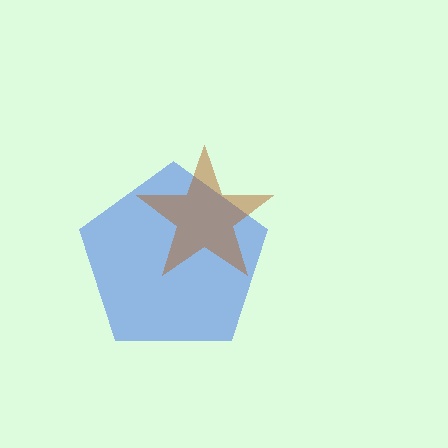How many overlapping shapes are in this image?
There are 2 overlapping shapes in the image.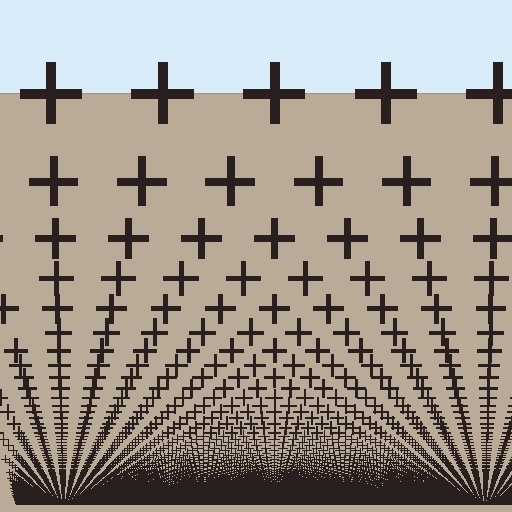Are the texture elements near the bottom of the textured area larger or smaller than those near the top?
Smaller. The gradient is inverted — elements near the bottom are smaller and denser.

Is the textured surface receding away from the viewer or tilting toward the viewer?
The surface appears to tilt toward the viewer. Texture elements get larger and sparser toward the top.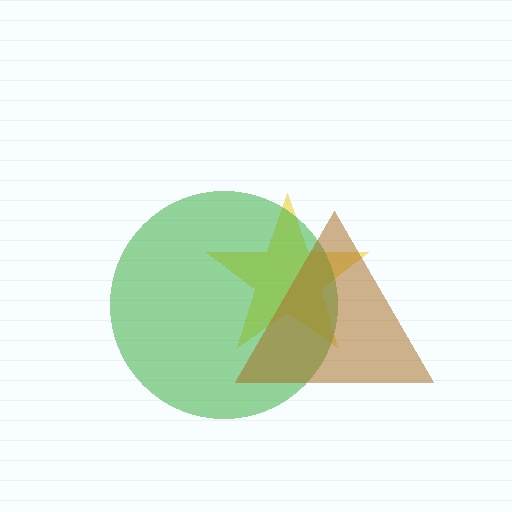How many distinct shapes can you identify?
There are 3 distinct shapes: a yellow star, a green circle, a brown triangle.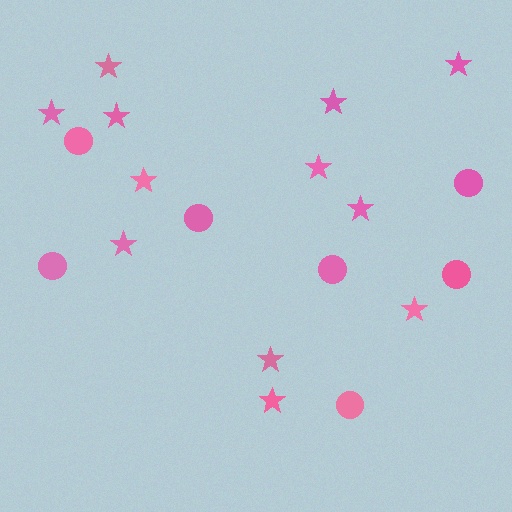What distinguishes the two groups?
There are 2 groups: one group of circles (7) and one group of stars (12).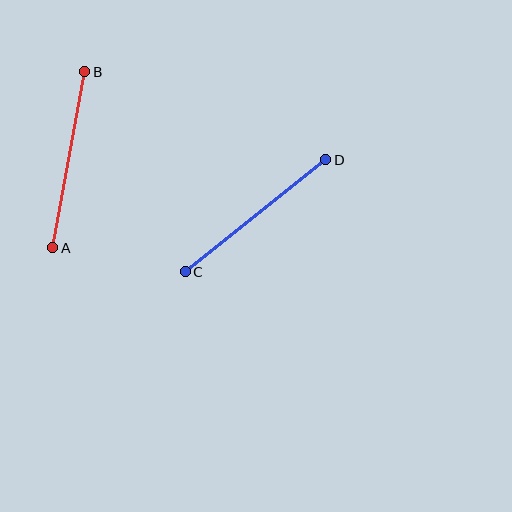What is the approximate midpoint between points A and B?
The midpoint is at approximately (69, 160) pixels.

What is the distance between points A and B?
The distance is approximately 179 pixels.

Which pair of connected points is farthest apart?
Points C and D are farthest apart.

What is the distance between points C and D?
The distance is approximately 180 pixels.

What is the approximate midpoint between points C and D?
The midpoint is at approximately (255, 216) pixels.